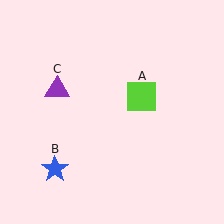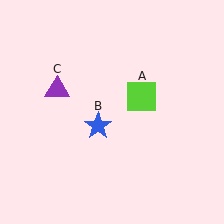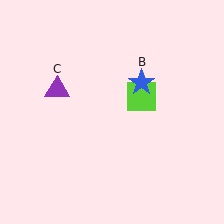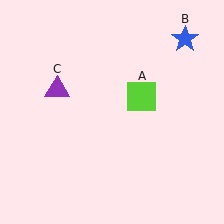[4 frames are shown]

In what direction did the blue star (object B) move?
The blue star (object B) moved up and to the right.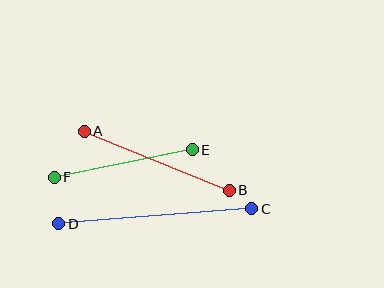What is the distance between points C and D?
The distance is approximately 193 pixels.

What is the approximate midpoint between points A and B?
The midpoint is at approximately (157, 161) pixels.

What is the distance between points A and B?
The distance is approximately 157 pixels.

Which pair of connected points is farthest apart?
Points C and D are farthest apart.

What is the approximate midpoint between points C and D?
The midpoint is at approximately (155, 216) pixels.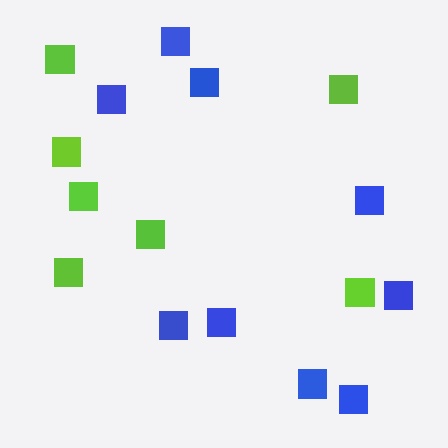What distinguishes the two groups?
There are 2 groups: one group of lime squares (7) and one group of blue squares (9).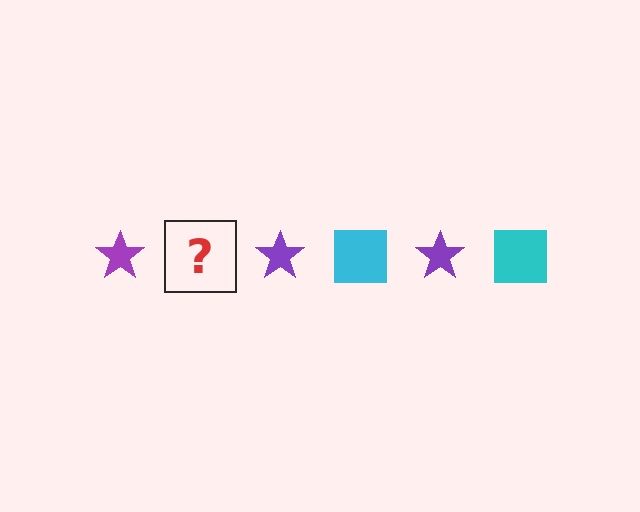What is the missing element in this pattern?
The missing element is a cyan square.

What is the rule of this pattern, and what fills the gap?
The rule is that the pattern alternates between purple star and cyan square. The gap should be filled with a cyan square.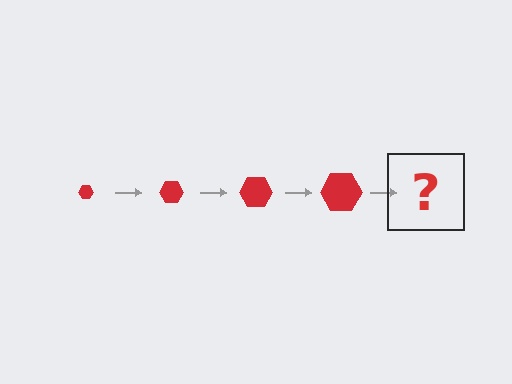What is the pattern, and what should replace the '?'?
The pattern is that the hexagon gets progressively larger each step. The '?' should be a red hexagon, larger than the previous one.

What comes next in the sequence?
The next element should be a red hexagon, larger than the previous one.